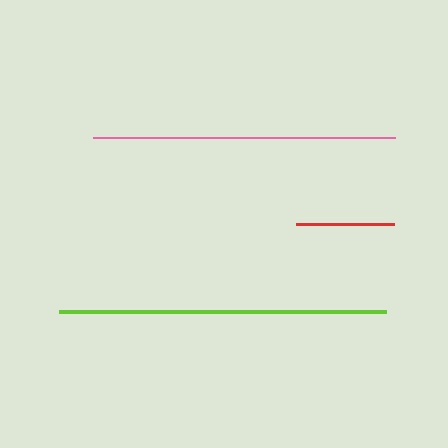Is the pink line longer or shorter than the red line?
The pink line is longer than the red line.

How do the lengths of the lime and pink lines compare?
The lime and pink lines are approximately the same length.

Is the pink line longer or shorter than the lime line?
The lime line is longer than the pink line.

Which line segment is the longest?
The lime line is the longest at approximately 327 pixels.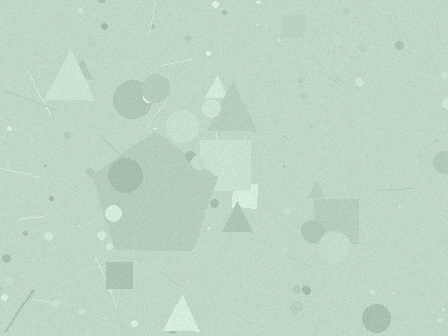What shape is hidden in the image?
A pentagon is hidden in the image.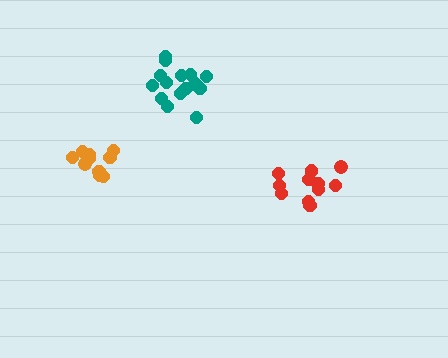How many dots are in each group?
Group 1: 10 dots, Group 2: 11 dots, Group 3: 15 dots (36 total).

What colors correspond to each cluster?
The clusters are colored: orange, red, teal.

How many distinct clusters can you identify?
There are 3 distinct clusters.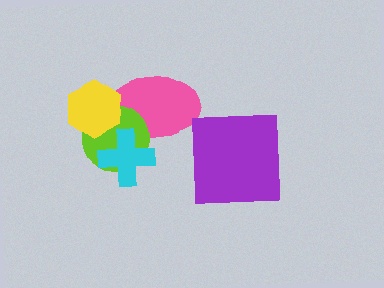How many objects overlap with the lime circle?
3 objects overlap with the lime circle.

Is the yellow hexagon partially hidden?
No, no other shape covers it.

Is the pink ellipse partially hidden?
Yes, it is partially covered by another shape.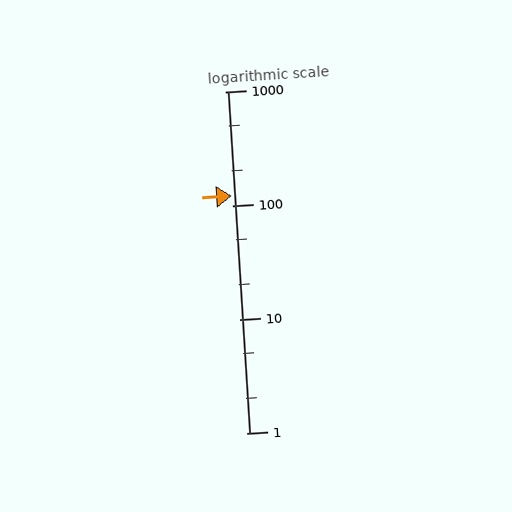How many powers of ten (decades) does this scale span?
The scale spans 3 decades, from 1 to 1000.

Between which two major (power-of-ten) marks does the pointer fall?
The pointer is between 100 and 1000.